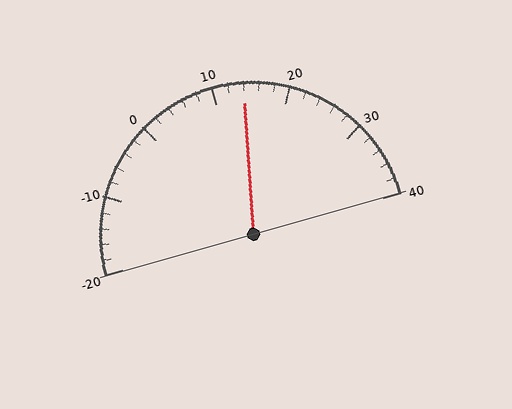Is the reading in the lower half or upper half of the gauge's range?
The reading is in the upper half of the range (-20 to 40).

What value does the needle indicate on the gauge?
The needle indicates approximately 14.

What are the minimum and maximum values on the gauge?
The gauge ranges from -20 to 40.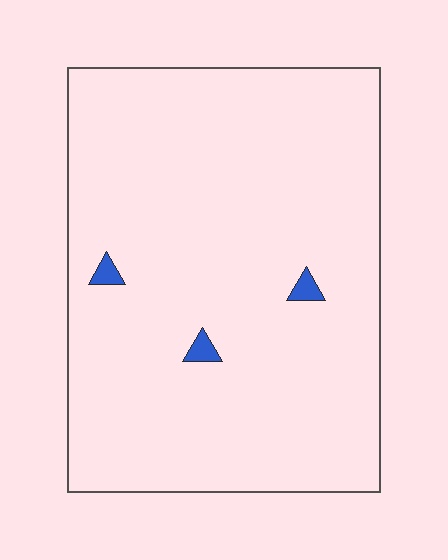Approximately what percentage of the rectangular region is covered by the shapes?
Approximately 0%.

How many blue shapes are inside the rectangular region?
3.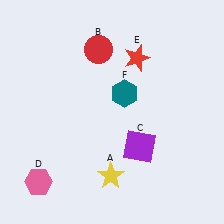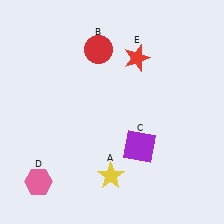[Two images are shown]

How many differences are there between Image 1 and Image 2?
There is 1 difference between the two images.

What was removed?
The teal hexagon (F) was removed in Image 2.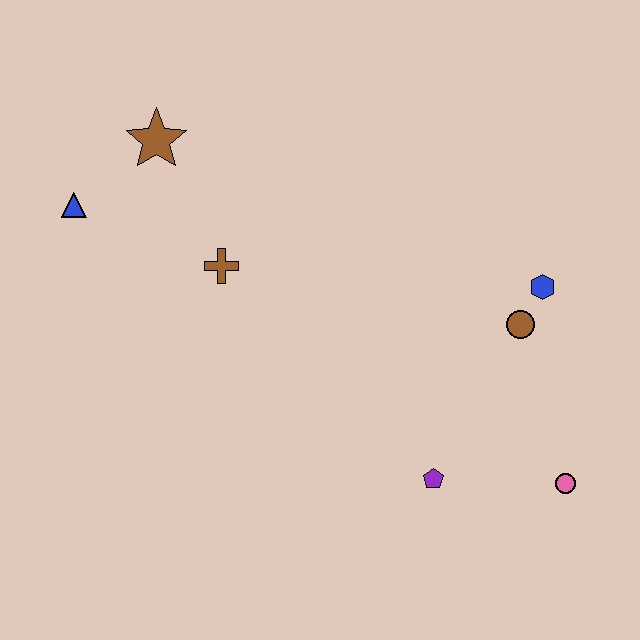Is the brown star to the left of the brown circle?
Yes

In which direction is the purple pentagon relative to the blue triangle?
The purple pentagon is to the right of the blue triangle.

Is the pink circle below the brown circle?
Yes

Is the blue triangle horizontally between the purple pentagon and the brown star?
No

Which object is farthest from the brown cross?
The pink circle is farthest from the brown cross.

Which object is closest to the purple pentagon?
The pink circle is closest to the purple pentagon.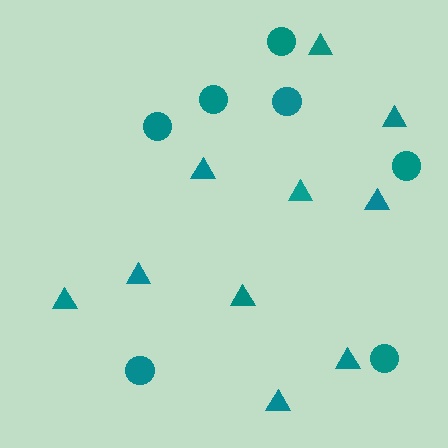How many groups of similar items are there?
There are 2 groups: one group of circles (7) and one group of triangles (10).